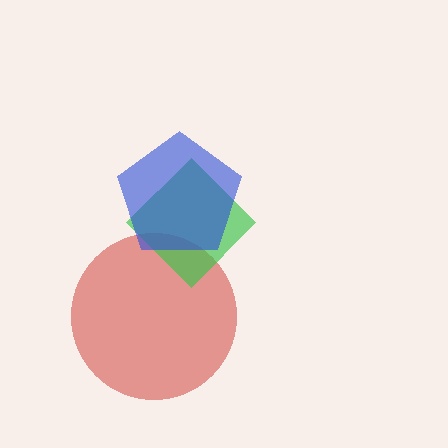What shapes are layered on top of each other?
The layered shapes are: a red circle, a green diamond, a blue pentagon.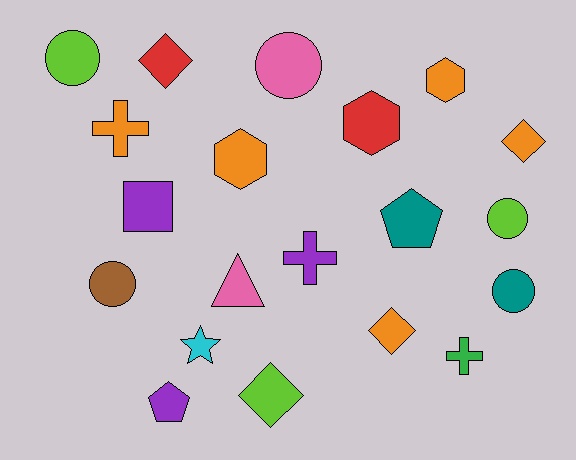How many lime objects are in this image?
There are 3 lime objects.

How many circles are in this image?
There are 5 circles.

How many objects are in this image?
There are 20 objects.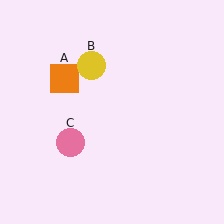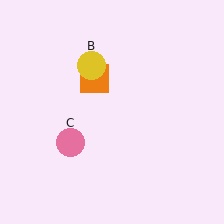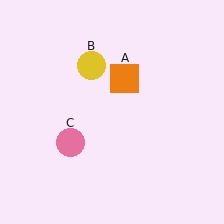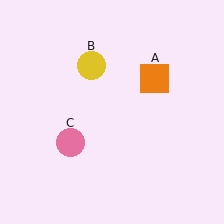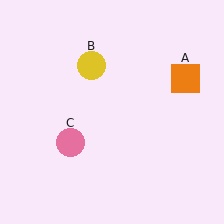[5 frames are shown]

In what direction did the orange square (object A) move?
The orange square (object A) moved right.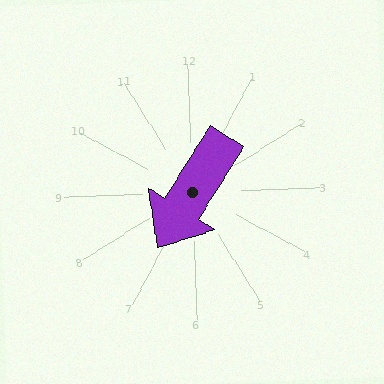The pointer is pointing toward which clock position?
Roughly 7 o'clock.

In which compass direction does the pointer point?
Southwest.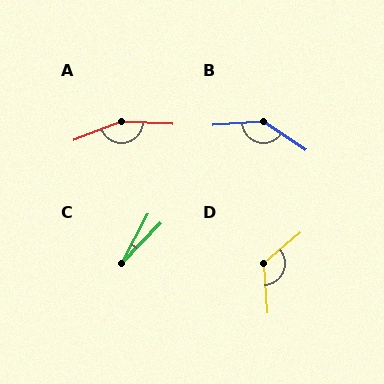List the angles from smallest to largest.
C (17°), D (126°), B (141°), A (156°).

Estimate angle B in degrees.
Approximately 141 degrees.